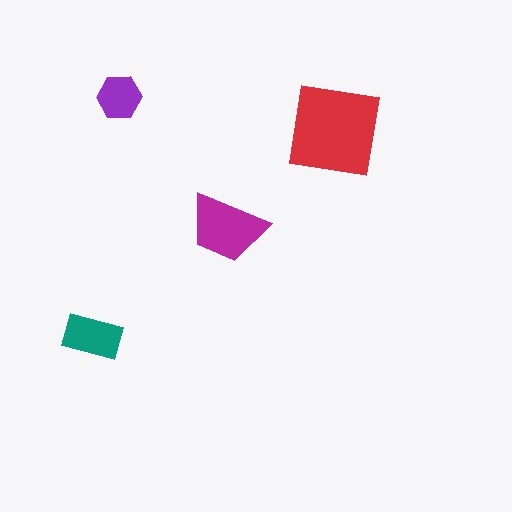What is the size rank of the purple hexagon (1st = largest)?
4th.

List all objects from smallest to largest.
The purple hexagon, the teal rectangle, the magenta trapezoid, the red square.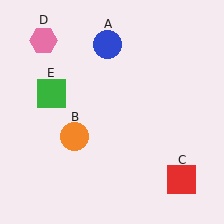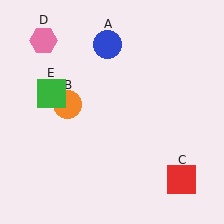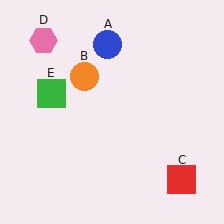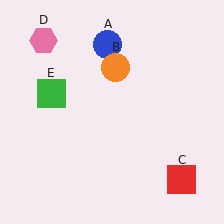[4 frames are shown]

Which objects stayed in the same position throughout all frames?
Blue circle (object A) and red square (object C) and pink hexagon (object D) and green square (object E) remained stationary.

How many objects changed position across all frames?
1 object changed position: orange circle (object B).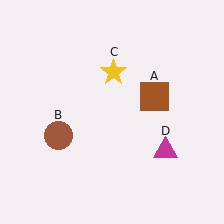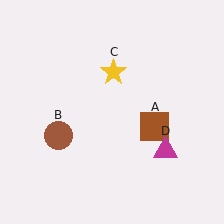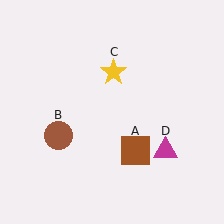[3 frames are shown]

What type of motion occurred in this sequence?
The brown square (object A) rotated clockwise around the center of the scene.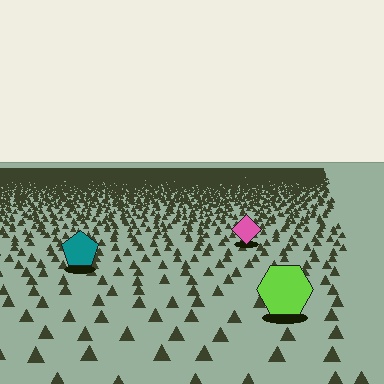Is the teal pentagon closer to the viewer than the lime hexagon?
No. The lime hexagon is closer — you can tell from the texture gradient: the ground texture is coarser near it.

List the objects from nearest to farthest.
From nearest to farthest: the lime hexagon, the teal pentagon, the pink diamond.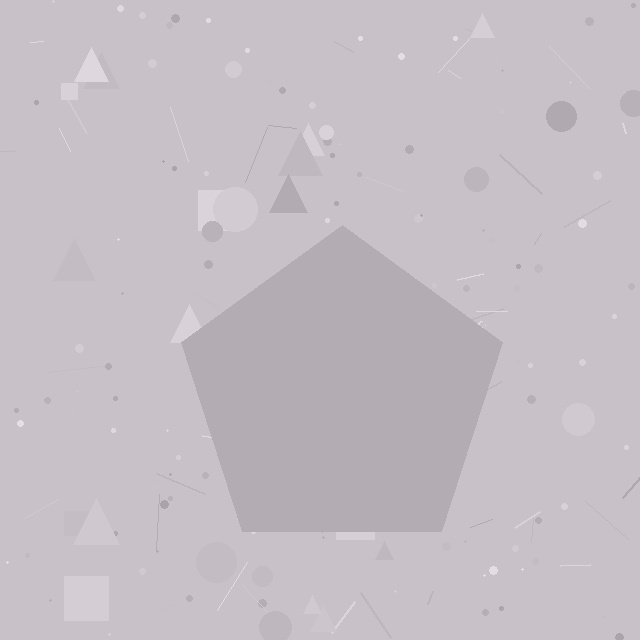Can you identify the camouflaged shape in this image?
The camouflaged shape is a pentagon.